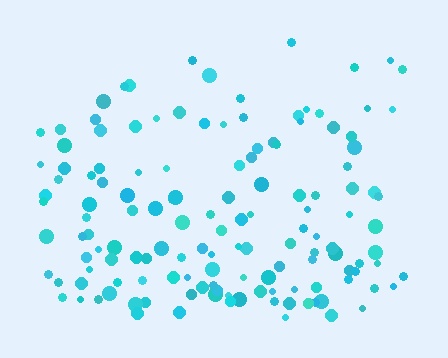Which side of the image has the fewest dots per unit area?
The top.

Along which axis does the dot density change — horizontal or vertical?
Vertical.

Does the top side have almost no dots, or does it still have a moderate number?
Still a moderate number, just noticeably fewer than the bottom.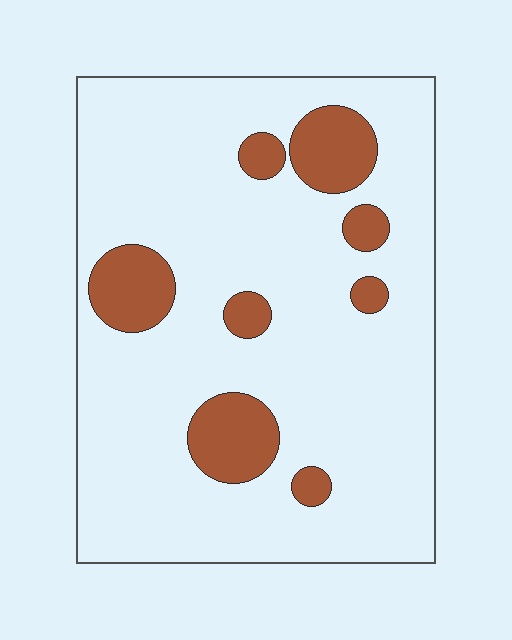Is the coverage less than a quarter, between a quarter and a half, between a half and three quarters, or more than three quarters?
Less than a quarter.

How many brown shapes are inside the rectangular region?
8.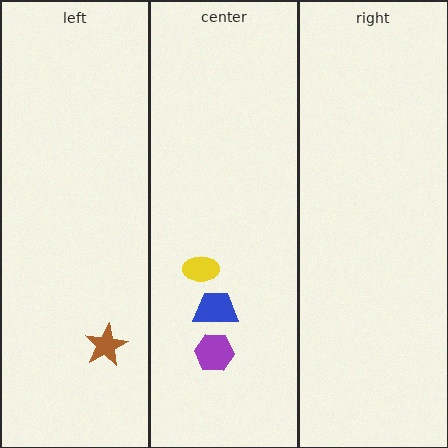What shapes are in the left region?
The brown star.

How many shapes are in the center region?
3.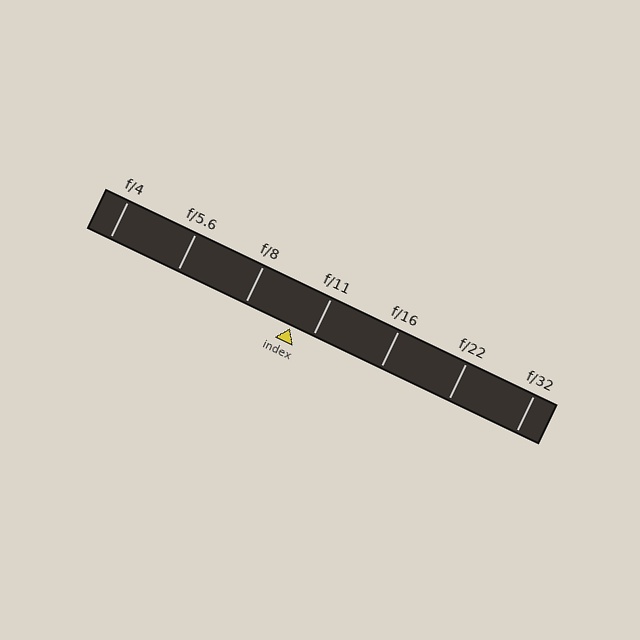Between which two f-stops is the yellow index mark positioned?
The index mark is between f/8 and f/11.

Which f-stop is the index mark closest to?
The index mark is closest to f/11.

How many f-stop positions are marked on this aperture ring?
There are 7 f-stop positions marked.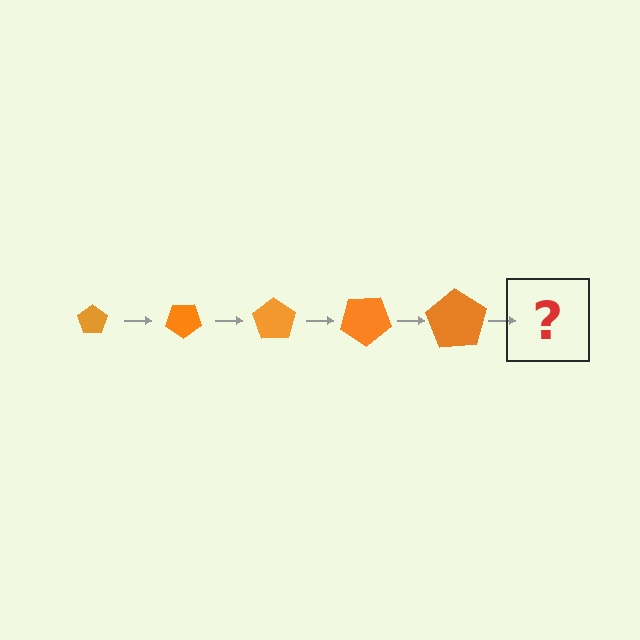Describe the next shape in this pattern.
It should be a pentagon, larger than the previous one and rotated 175 degrees from the start.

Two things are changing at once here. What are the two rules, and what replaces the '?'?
The two rules are that the pentagon grows larger each step and it rotates 35 degrees each step. The '?' should be a pentagon, larger than the previous one and rotated 175 degrees from the start.